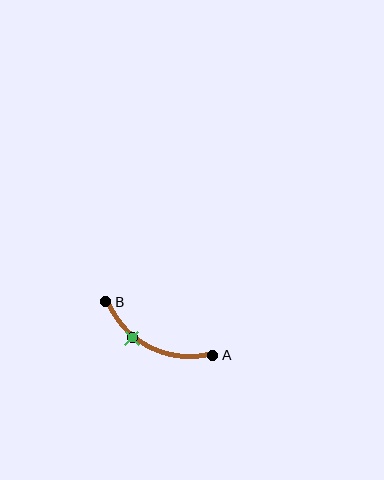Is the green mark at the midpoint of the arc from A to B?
No. The green mark lies on the arc but is closer to endpoint B. The arc midpoint would be at the point on the curve equidistant along the arc from both A and B.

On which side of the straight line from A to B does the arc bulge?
The arc bulges below the straight line connecting A and B.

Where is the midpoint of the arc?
The arc midpoint is the point on the curve farthest from the straight line joining A and B. It sits below that line.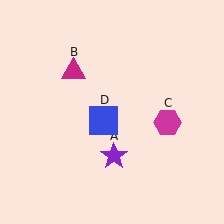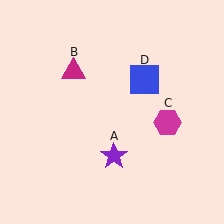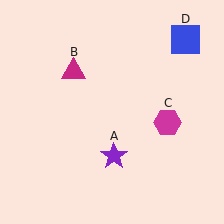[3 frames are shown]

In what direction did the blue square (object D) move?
The blue square (object D) moved up and to the right.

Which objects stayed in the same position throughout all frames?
Purple star (object A) and magenta triangle (object B) and magenta hexagon (object C) remained stationary.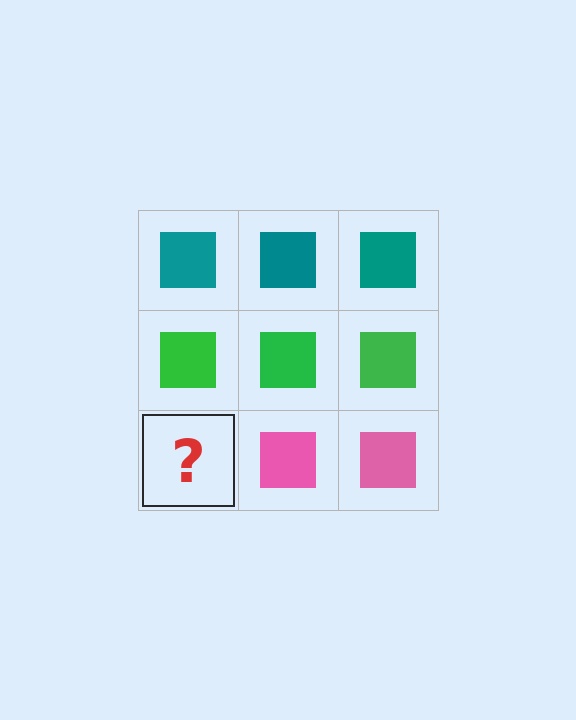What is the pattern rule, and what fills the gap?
The rule is that each row has a consistent color. The gap should be filled with a pink square.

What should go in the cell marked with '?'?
The missing cell should contain a pink square.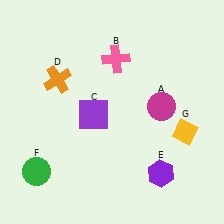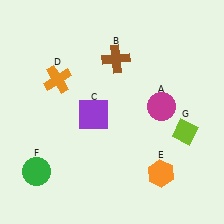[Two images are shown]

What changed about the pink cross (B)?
In Image 1, B is pink. In Image 2, it changed to brown.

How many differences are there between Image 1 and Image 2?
There are 3 differences between the two images.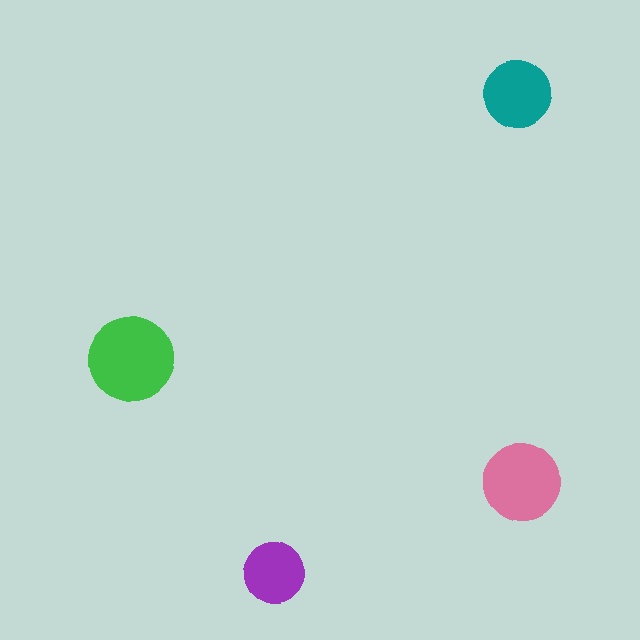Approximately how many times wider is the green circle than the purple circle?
About 1.5 times wider.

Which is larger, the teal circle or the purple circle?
The teal one.